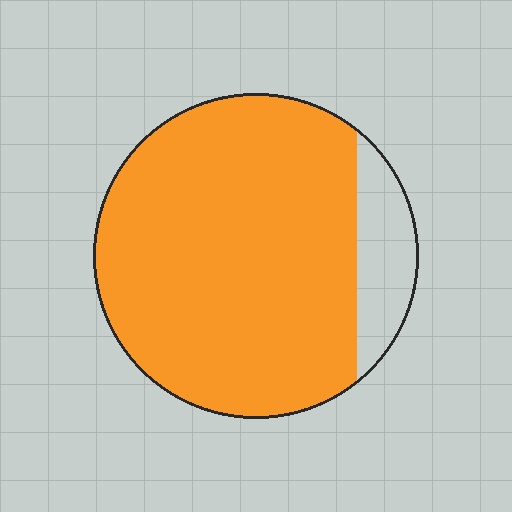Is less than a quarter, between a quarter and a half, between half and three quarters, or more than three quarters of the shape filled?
More than three quarters.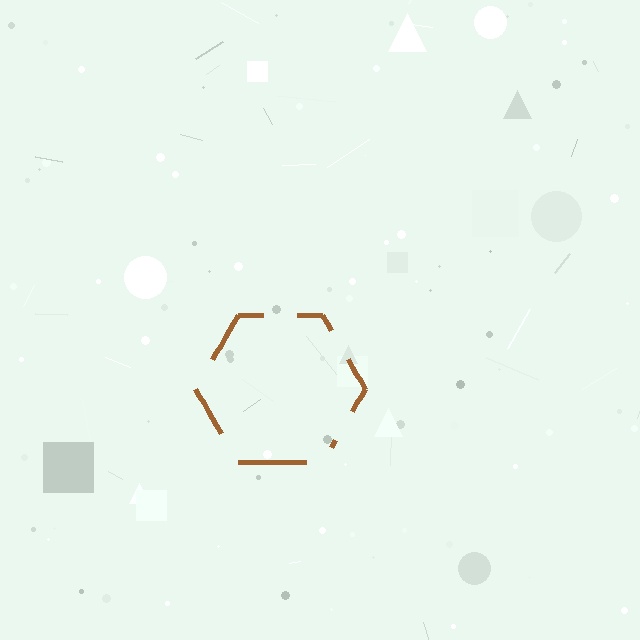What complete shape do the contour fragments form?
The contour fragments form a hexagon.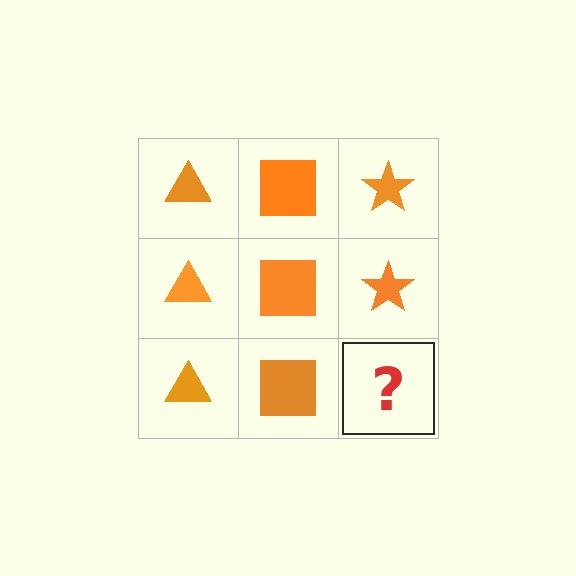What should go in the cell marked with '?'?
The missing cell should contain an orange star.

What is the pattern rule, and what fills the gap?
The rule is that each column has a consistent shape. The gap should be filled with an orange star.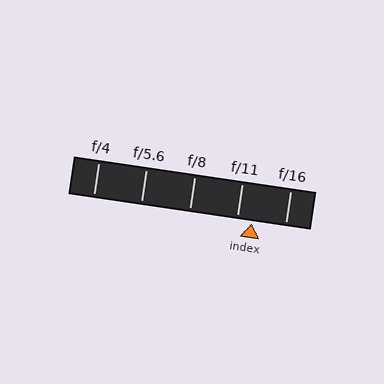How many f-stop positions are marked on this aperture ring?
There are 5 f-stop positions marked.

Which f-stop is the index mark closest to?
The index mark is closest to f/11.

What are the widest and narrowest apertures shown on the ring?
The widest aperture shown is f/4 and the narrowest is f/16.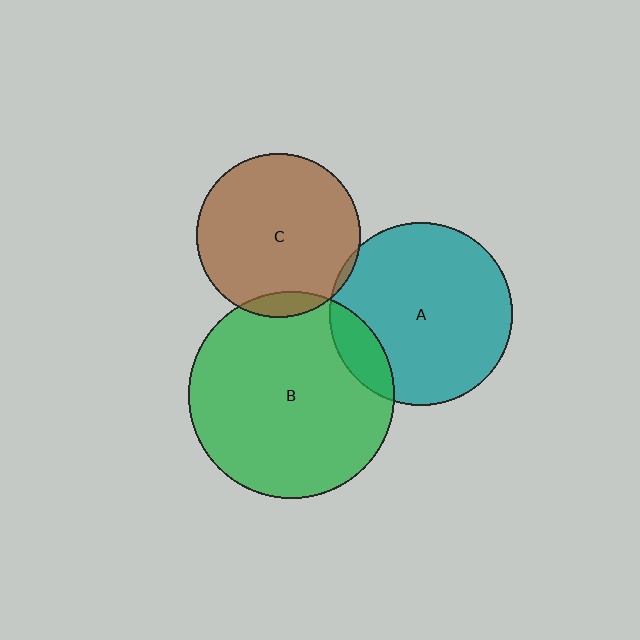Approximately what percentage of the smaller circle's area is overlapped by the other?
Approximately 10%.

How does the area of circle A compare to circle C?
Approximately 1.2 times.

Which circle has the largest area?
Circle B (green).